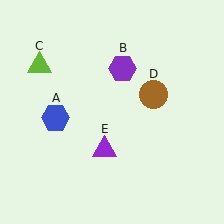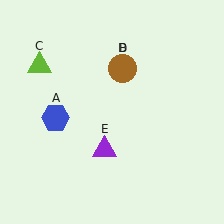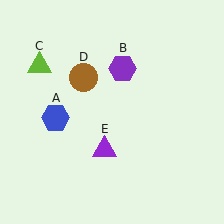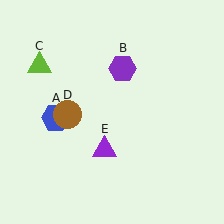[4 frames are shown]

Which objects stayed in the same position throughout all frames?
Blue hexagon (object A) and purple hexagon (object B) and lime triangle (object C) and purple triangle (object E) remained stationary.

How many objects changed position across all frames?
1 object changed position: brown circle (object D).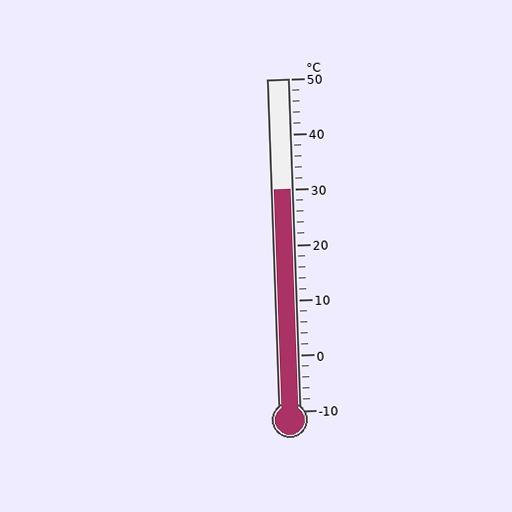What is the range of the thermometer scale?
The thermometer scale ranges from -10°C to 50°C.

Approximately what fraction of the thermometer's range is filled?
The thermometer is filled to approximately 65% of its range.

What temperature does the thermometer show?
The thermometer shows approximately 30°C.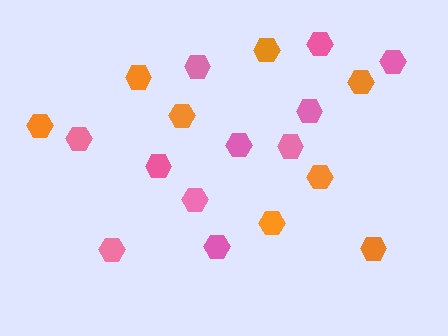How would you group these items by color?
There are 2 groups: one group of pink hexagons (11) and one group of orange hexagons (8).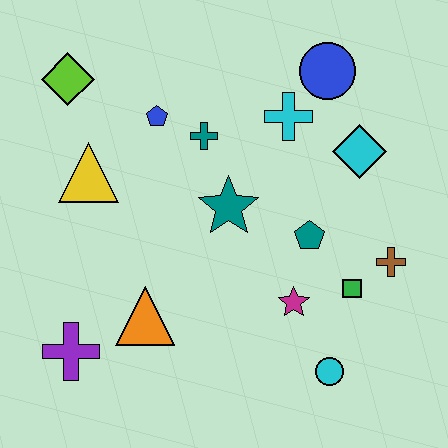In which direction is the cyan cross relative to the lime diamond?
The cyan cross is to the right of the lime diamond.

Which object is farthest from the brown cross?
The lime diamond is farthest from the brown cross.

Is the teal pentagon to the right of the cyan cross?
Yes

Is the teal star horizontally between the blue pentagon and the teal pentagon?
Yes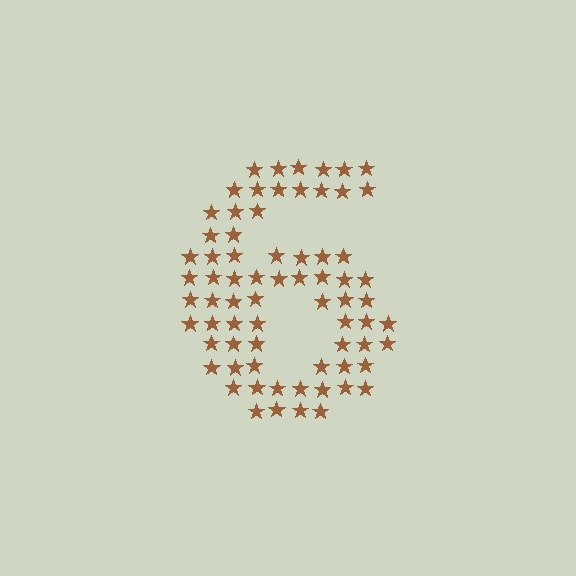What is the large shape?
The large shape is the digit 6.